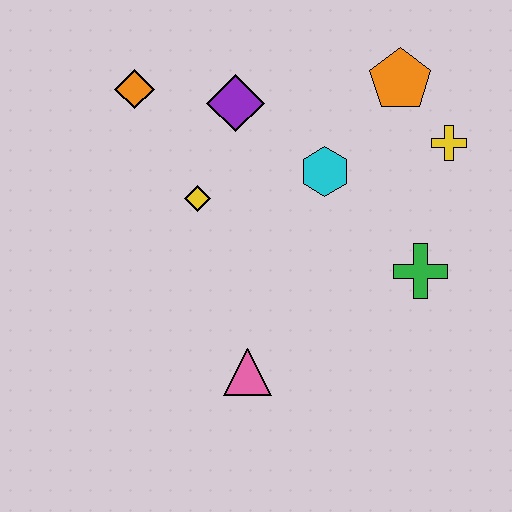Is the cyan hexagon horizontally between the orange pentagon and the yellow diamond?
Yes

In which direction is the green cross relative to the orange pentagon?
The green cross is below the orange pentagon.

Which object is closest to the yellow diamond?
The purple diamond is closest to the yellow diamond.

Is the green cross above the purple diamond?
No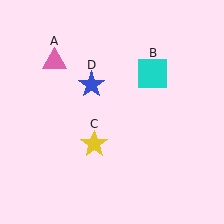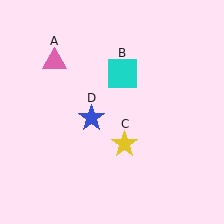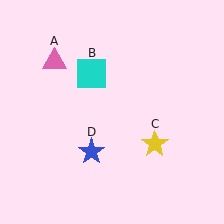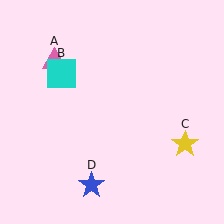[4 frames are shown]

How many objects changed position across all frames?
3 objects changed position: cyan square (object B), yellow star (object C), blue star (object D).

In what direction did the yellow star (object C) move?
The yellow star (object C) moved right.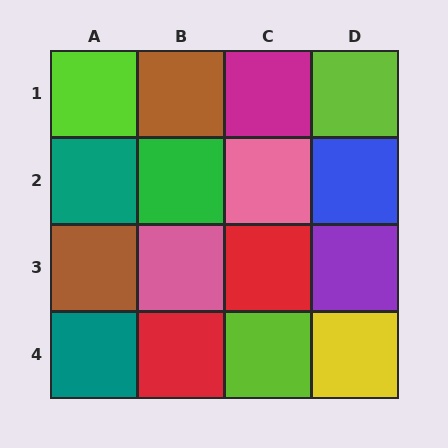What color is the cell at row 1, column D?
Lime.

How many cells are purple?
1 cell is purple.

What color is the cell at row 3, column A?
Brown.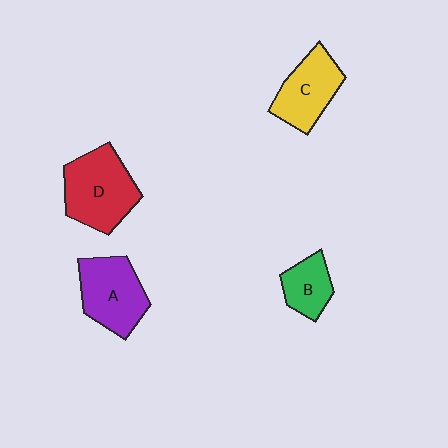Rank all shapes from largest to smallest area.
From largest to smallest: D (red), A (purple), C (yellow), B (green).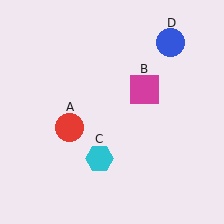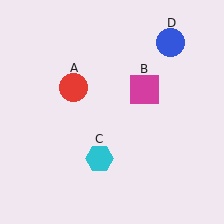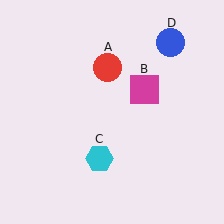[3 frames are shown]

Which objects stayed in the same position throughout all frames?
Magenta square (object B) and cyan hexagon (object C) and blue circle (object D) remained stationary.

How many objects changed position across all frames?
1 object changed position: red circle (object A).